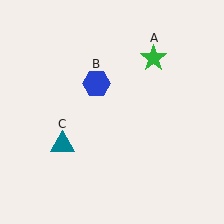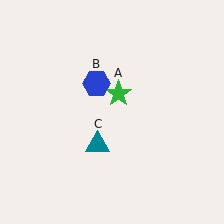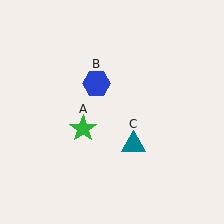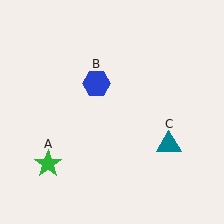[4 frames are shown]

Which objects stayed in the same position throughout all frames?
Blue hexagon (object B) remained stationary.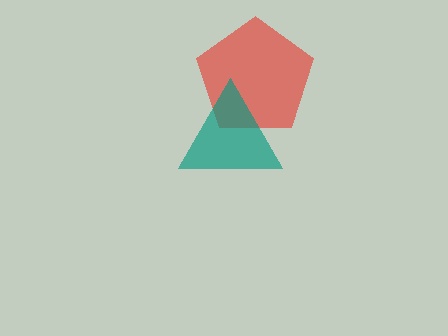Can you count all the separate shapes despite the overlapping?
Yes, there are 2 separate shapes.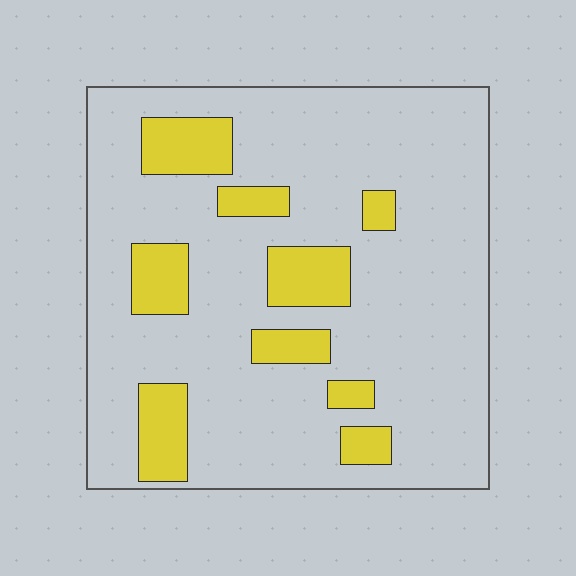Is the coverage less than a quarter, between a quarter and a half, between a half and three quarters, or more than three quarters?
Less than a quarter.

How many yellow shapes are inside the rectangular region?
9.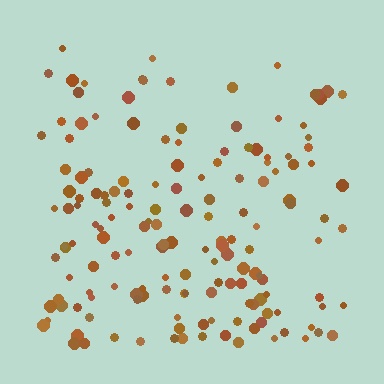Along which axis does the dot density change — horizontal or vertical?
Vertical.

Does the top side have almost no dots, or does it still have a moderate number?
Still a moderate number, just noticeably fewer than the bottom.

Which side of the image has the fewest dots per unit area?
The top.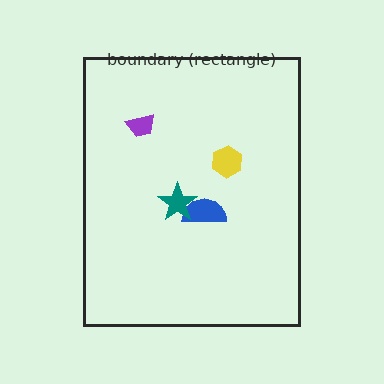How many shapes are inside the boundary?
4 inside, 0 outside.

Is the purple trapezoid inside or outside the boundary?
Inside.